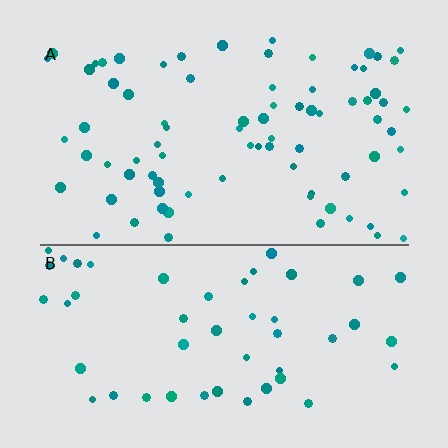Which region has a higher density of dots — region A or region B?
A (the top).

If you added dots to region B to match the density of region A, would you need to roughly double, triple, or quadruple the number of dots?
Approximately double.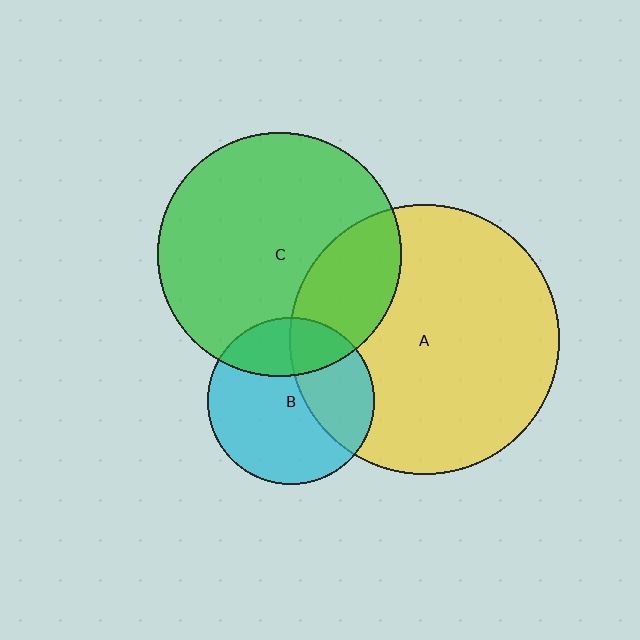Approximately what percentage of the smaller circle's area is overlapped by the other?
Approximately 25%.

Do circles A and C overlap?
Yes.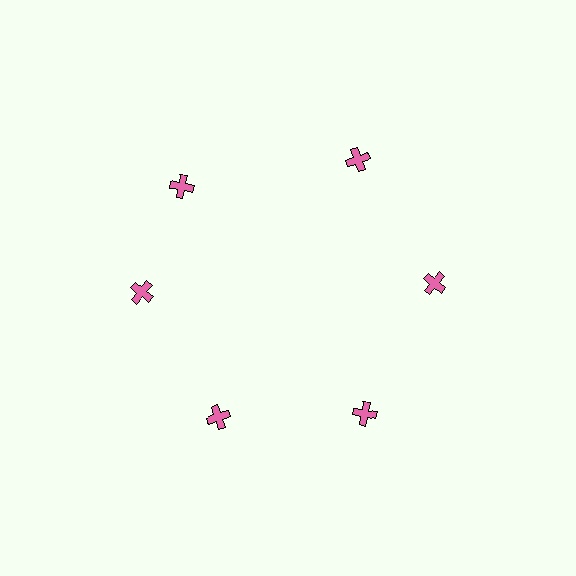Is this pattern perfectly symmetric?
No. The 6 pink crosses are arranged in a ring, but one element near the 11 o'clock position is rotated out of alignment along the ring, breaking the 6-fold rotational symmetry.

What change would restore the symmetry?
The symmetry would be restored by rotating it back into even spacing with its neighbors so that all 6 crosses sit at equal angles and equal distance from the center.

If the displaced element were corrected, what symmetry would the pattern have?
It would have 6-fold rotational symmetry — the pattern would map onto itself every 60 degrees.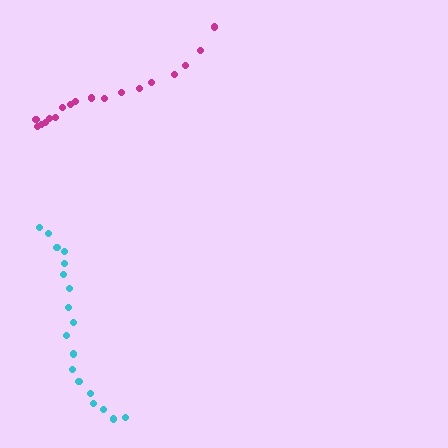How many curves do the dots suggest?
There are 2 distinct paths.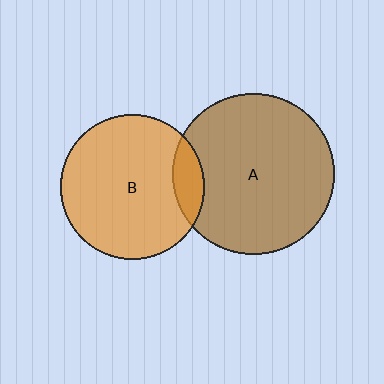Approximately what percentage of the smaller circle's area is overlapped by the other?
Approximately 10%.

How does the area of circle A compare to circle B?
Approximately 1.2 times.